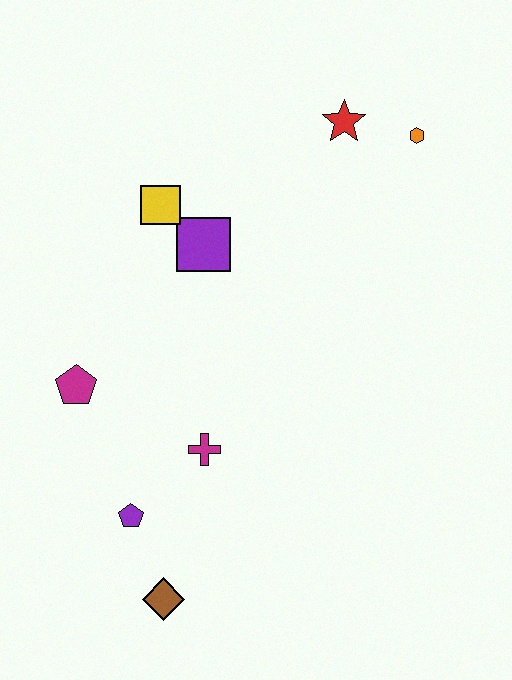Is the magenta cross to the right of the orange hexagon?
No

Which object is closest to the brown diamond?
The purple pentagon is closest to the brown diamond.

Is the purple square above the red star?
No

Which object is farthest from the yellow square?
The brown diamond is farthest from the yellow square.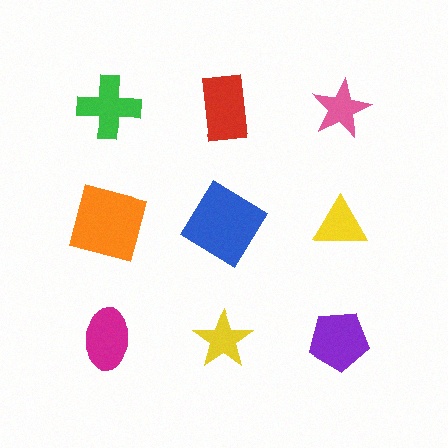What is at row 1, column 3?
A pink star.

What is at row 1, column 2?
A red rectangle.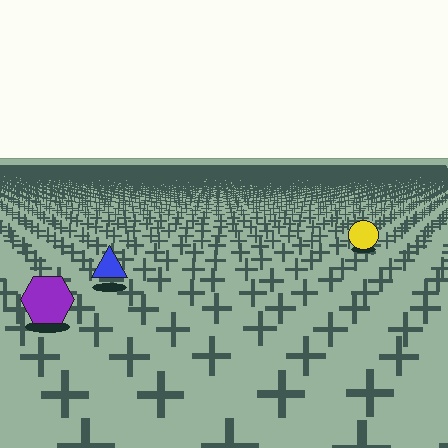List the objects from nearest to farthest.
From nearest to farthest: the purple hexagon, the blue triangle, the yellow circle.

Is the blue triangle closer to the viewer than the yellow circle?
Yes. The blue triangle is closer — you can tell from the texture gradient: the ground texture is coarser near it.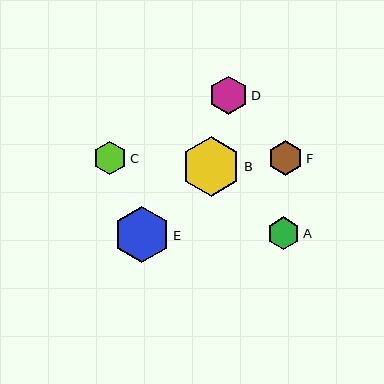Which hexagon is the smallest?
Hexagon A is the smallest with a size of approximately 32 pixels.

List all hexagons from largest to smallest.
From largest to smallest: B, E, D, F, C, A.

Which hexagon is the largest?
Hexagon B is the largest with a size of approximately 60 pixels.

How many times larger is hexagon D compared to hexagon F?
Hexagon D is approximately 1.1 times the size of hexagon F.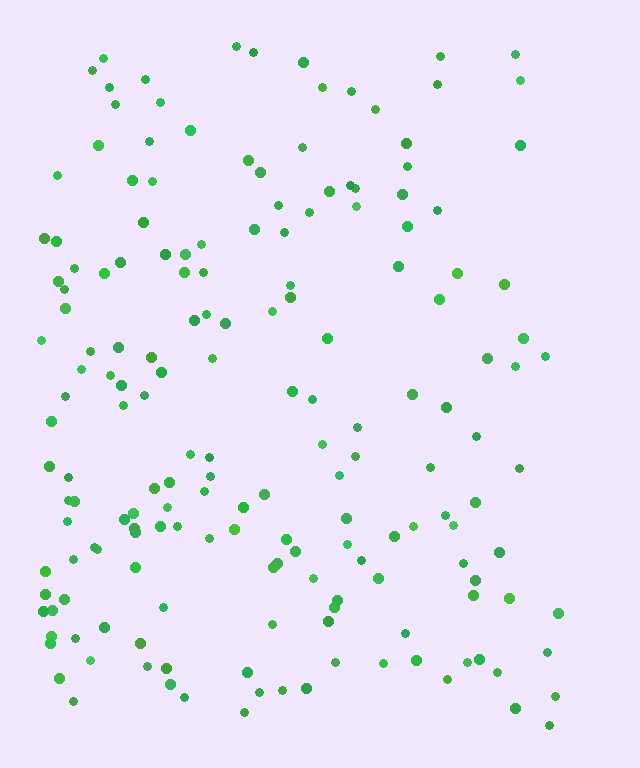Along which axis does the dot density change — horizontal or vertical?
Horizontal.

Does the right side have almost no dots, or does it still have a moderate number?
Still a moderate number, just noticeably fewer than the left.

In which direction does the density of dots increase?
From right to left, with the left side densest.